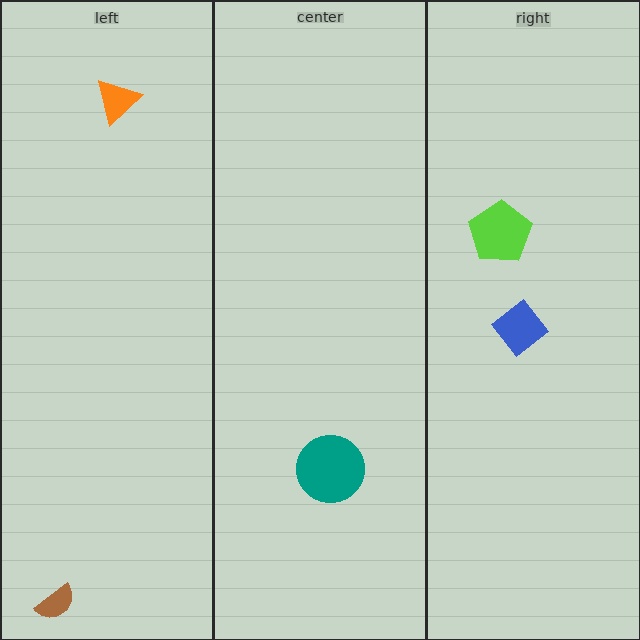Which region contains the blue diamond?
The right region.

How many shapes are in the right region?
2.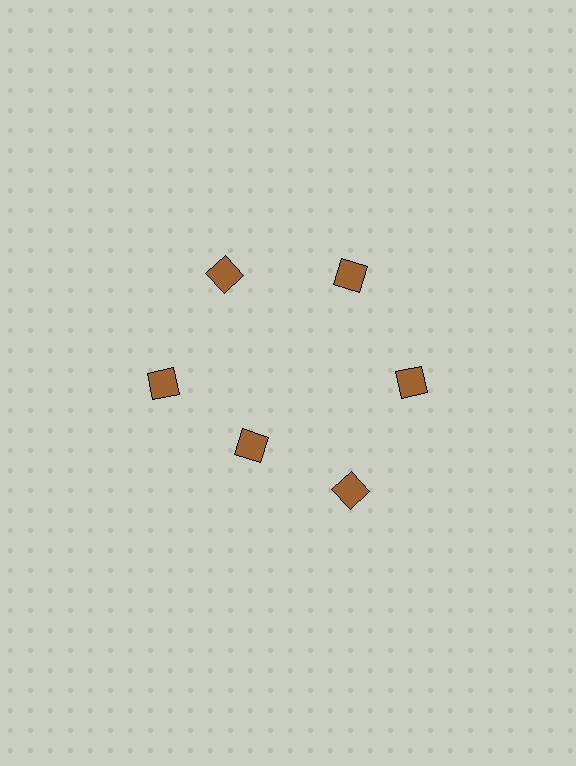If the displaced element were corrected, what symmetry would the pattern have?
It would have 6-fold rotational symmetry — the pattern would map onto itself every 60 degrees.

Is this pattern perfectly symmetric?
No. The 6 brown diamonds are arranged in a ring, but one element near the 7 o'clock position is pulled inward toward the center, breaking the 6-fold rotational symmetry.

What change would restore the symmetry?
The symmetry would be restored by moving it outward, back onto the ring so that all 6 diamonds sit at equal angles and equal distance from the center.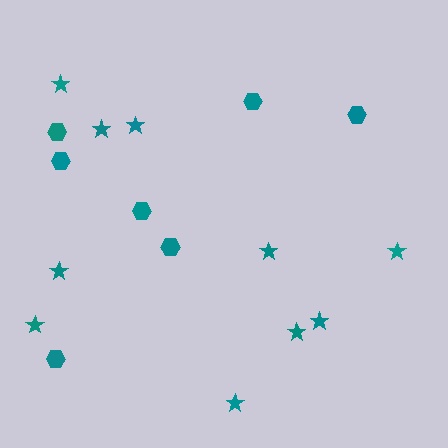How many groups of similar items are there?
There are 2 groups: one group of hexagons (7) and one group of stars (10).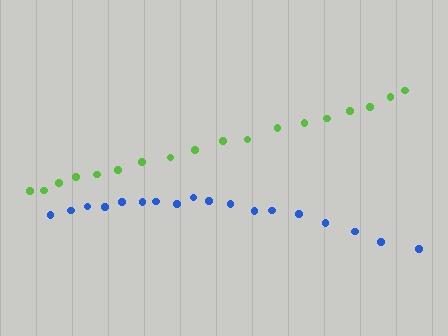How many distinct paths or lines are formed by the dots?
There are 2 distinct paths.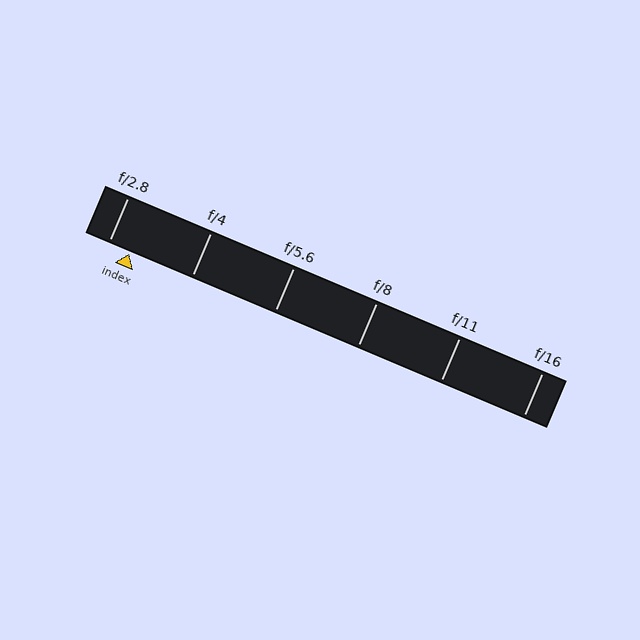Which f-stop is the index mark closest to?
The index mark is closest to f/2.8.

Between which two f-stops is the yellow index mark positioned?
The index mark is between f/2.8 and f/4.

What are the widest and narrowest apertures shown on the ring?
The widest aperture shown is f/2.8 and the narrowest is f/16.